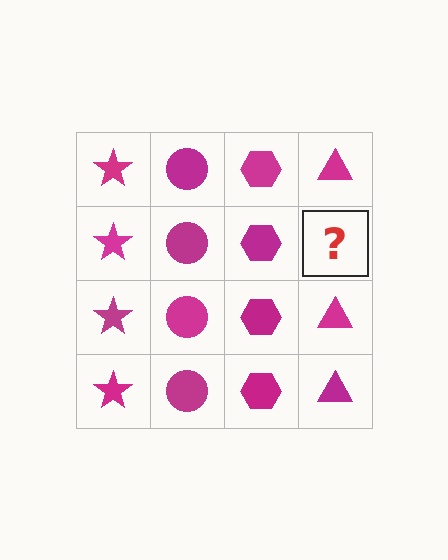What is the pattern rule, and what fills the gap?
The rule is that each column has a consistent shape. The gap should be filled with a magenta triangle.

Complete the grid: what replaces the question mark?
The question mark should be replaced with a magenta triangle.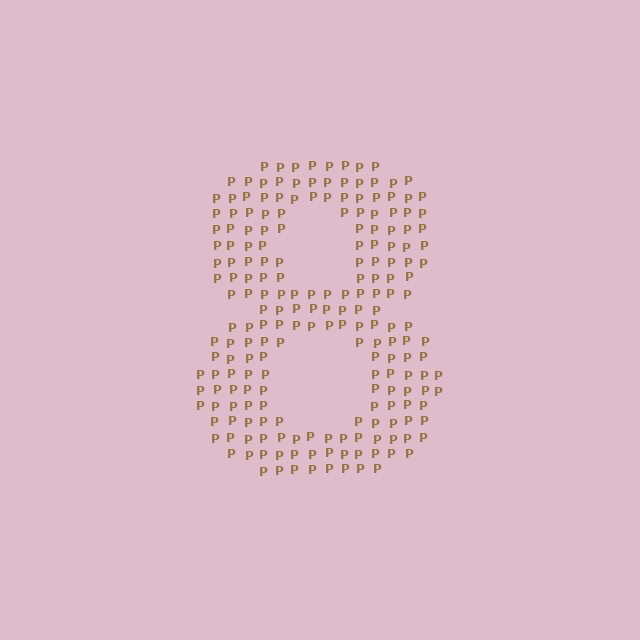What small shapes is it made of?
It is made of small letter P's.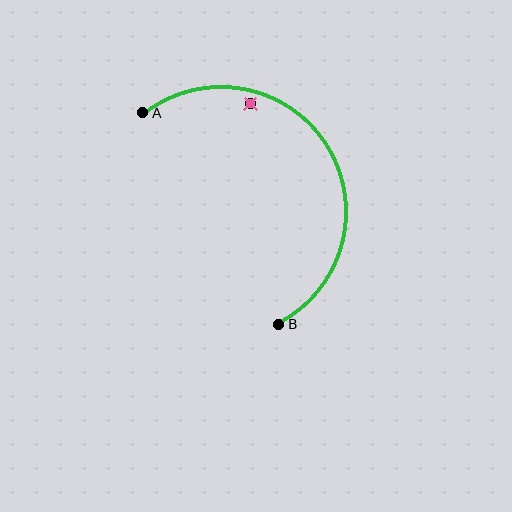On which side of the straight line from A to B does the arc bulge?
The arc bulges to the right of the straight line connecting A and B.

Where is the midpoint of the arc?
The arc midpoint is the point on the curve farthest from the straight line joining A and B. It sits to the right of that line.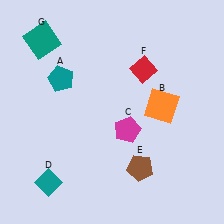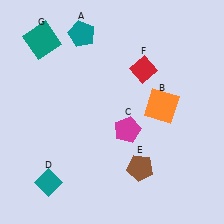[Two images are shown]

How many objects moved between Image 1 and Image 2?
1 object moved between the two images.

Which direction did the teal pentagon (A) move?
The teal pentagon (A) moved up.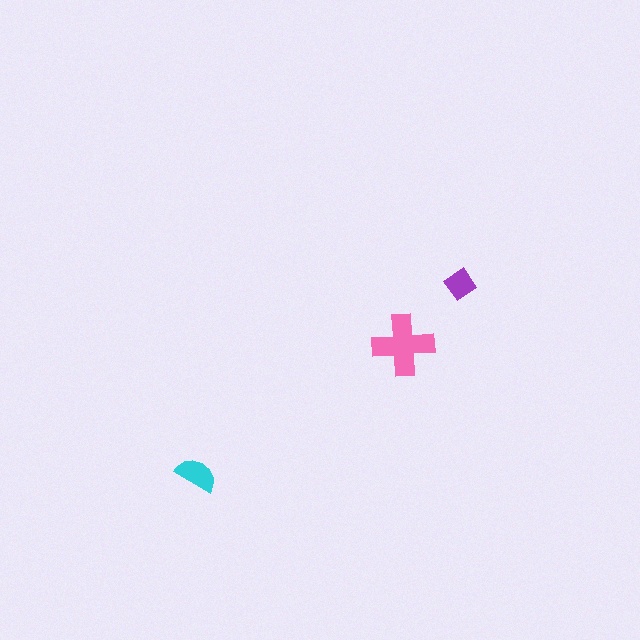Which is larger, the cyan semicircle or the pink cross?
The pink cross.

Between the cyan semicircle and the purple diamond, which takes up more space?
The cyan semicircle.